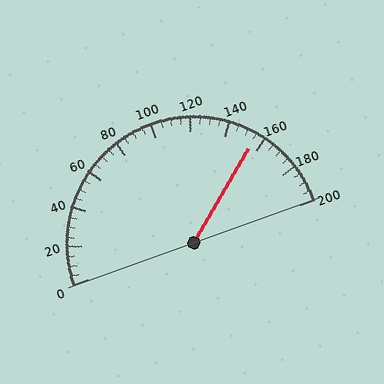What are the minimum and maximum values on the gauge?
The gauge ranges from 0 to 200.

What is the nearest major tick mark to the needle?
The nearest major tick mark is 160.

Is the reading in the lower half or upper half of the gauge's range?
The reading is in the upper half of the range (0 to 200).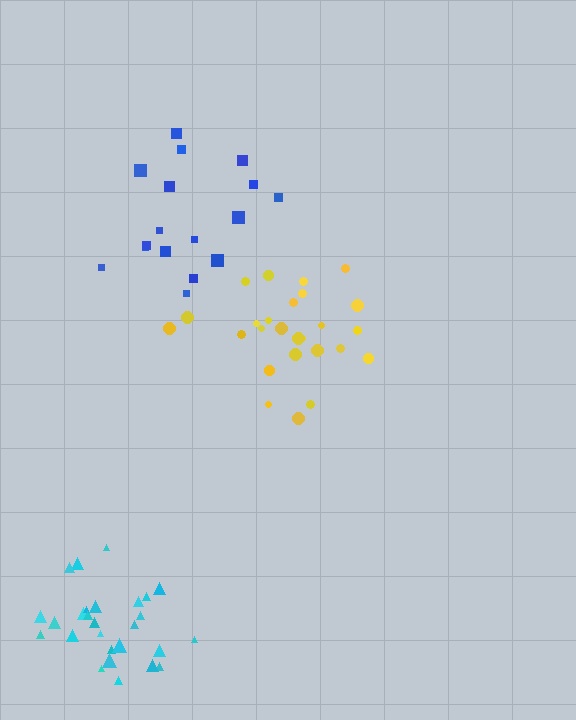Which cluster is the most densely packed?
Cyan.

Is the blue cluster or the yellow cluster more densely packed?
Yellow.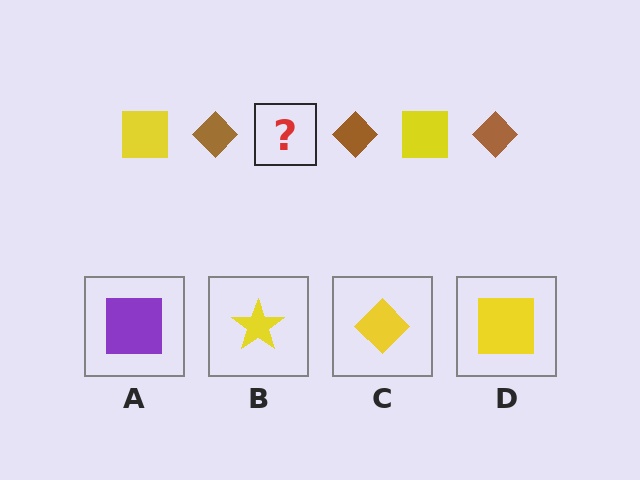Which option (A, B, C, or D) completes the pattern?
D.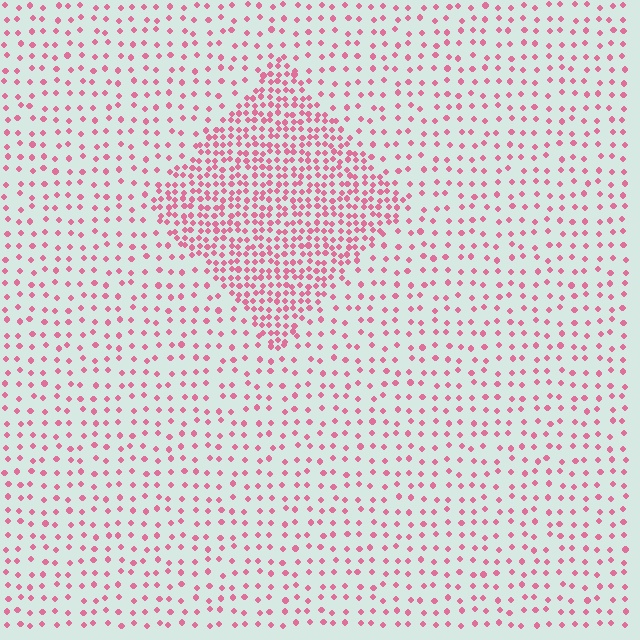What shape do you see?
I see a diamond.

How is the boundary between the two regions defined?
The boundary is defined by a change in element density (approximately 2.6x ratio). All elements are the same color, size, and shape.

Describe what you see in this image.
The image contains small pink elements arranged at two different densities. A diamond-shaped region is visible where the elements are more densely packed than the surrounding area.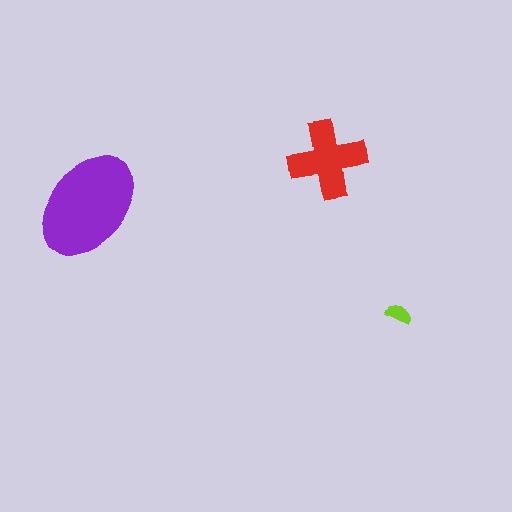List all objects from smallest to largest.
The lime semicircle, the red cross, the purple ellipse.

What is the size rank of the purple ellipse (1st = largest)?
1st.